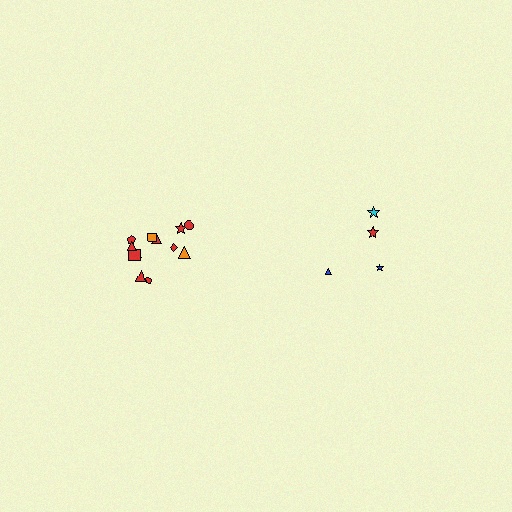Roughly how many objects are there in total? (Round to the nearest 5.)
Roughly 15 objects in total.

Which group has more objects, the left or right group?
The left group.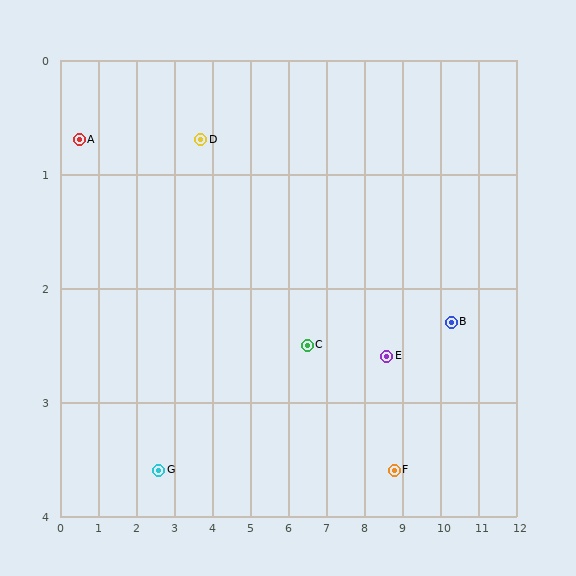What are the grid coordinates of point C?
Point C is at approximately (6.5, 2.5).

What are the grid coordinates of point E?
Point E is at approximately (8.6, 2.6).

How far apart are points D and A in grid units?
Points D and A are about 3.2 grid units apart.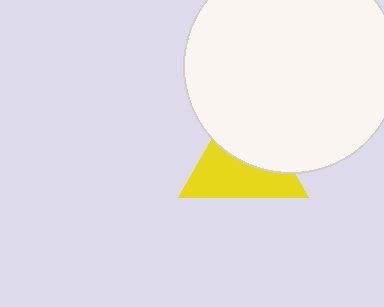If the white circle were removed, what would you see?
You would see the complete yellow triangle.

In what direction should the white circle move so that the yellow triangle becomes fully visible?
The white circle should move up. That is the shortest direction to clear the overlap and leave the yellow triangle fully visible.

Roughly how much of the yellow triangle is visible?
About half of it is visible (roughly 53%).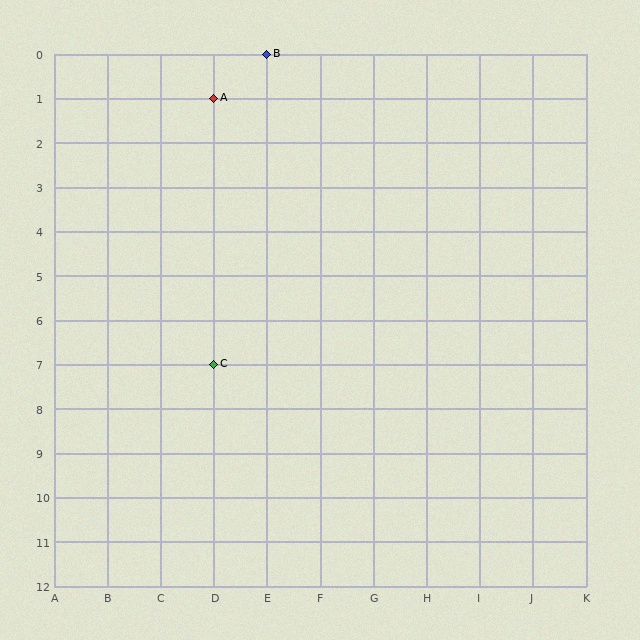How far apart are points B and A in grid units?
Points B and A are 1 column and 1 row apart (about 1.4 grid units diagonally).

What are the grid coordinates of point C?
Point C is at grid coordinates (D, 7).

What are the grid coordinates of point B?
Point B is at grid coordinates (E, 0).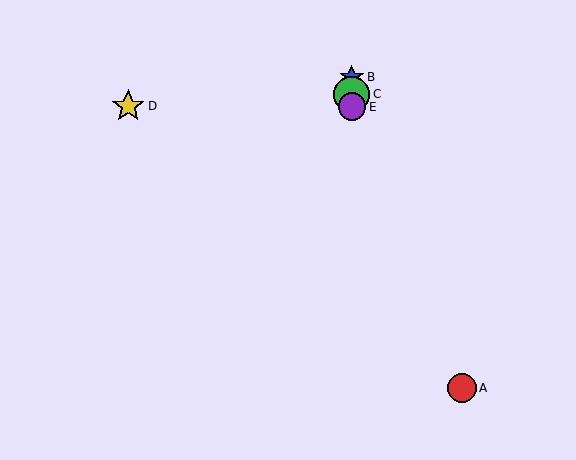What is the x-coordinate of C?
Object C is at x≈352.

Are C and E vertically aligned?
Yes, both are at x≈352.